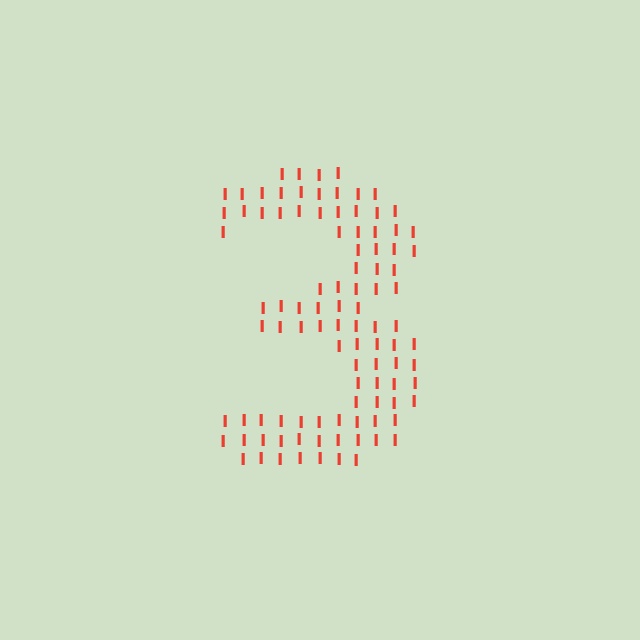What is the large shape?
The large shape is the digit 3.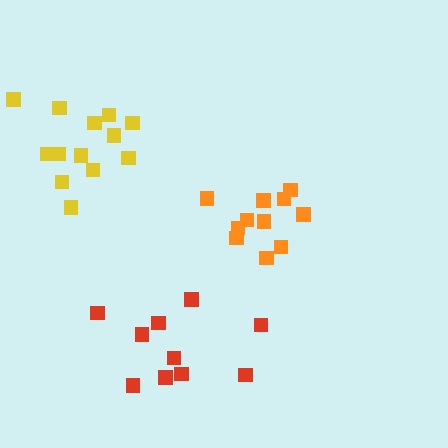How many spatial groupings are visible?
There are 3 spatial groupings.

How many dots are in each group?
Group 1: 11 dots, Group 2: 10 dots, Group 3: 13 dots (34 total).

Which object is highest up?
The yellow cluster is topmost.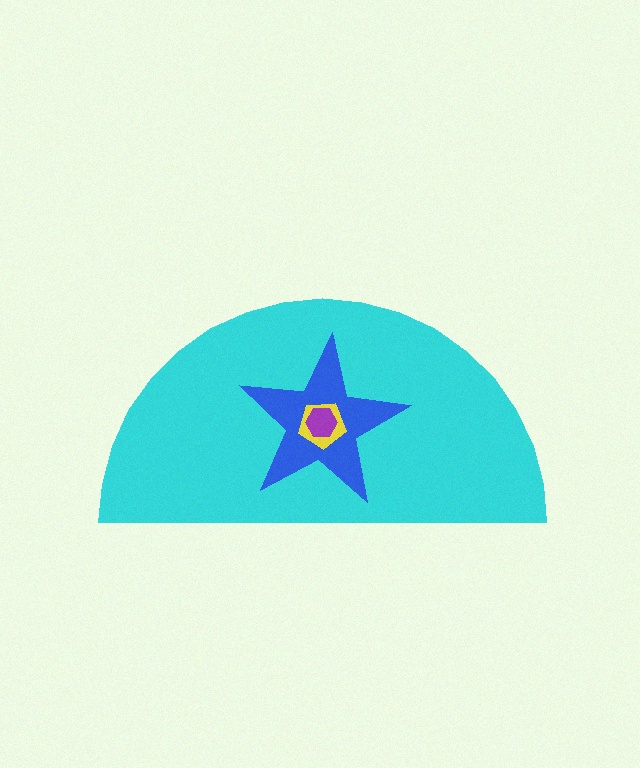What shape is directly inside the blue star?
The yellow pentagon.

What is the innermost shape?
The purple hexagon.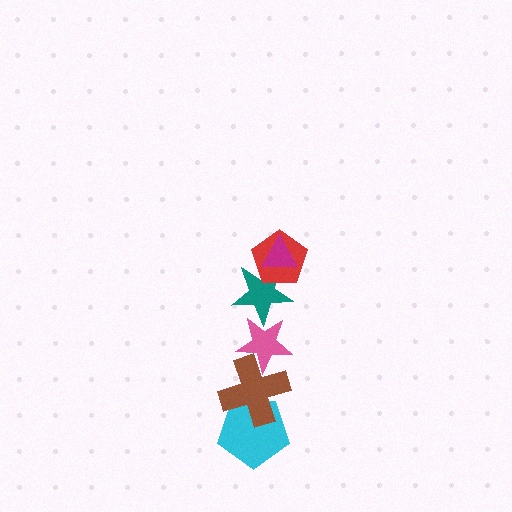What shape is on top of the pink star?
The teal star is on top of the pink star.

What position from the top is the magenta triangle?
The magenta triangle is 1st from the top.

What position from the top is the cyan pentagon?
The cyan pentagon is 6th from the top.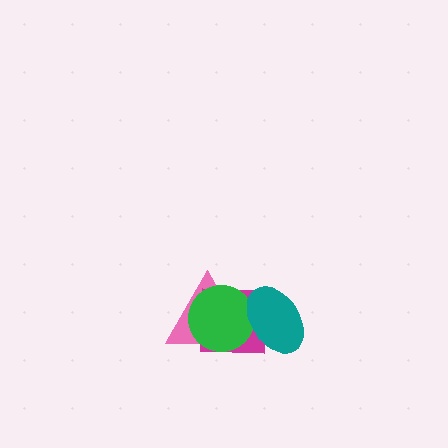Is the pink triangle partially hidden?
Yes, it is partially covered by another shape.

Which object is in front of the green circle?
The teal ellipse is in front of the green circle.